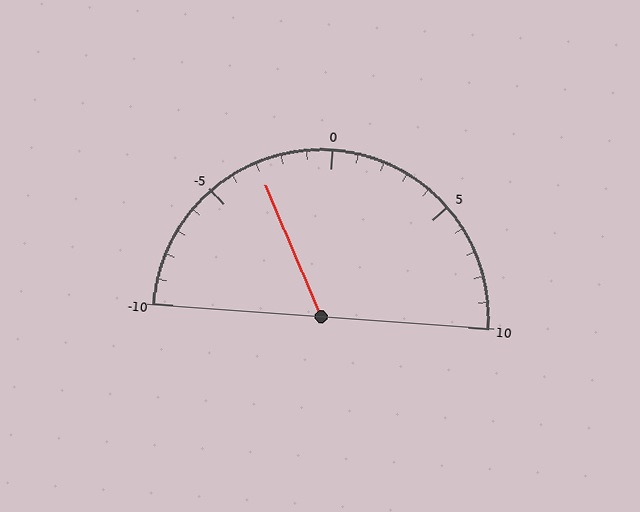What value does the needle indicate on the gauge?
The needle indicates approximately -3.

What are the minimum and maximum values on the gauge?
The gauge ranges from -10 to 10.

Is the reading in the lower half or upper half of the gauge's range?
The reading is in the lower half of the range (-10 to 10).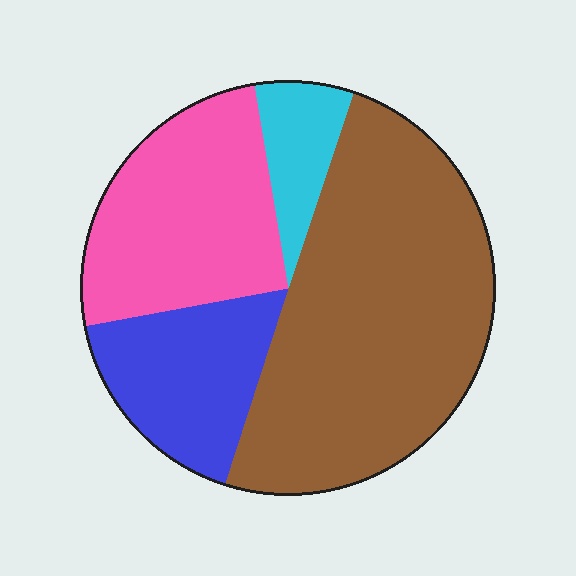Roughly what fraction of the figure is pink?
Pink takes up between a sixth and a third of the figure.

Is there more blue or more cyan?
Blue.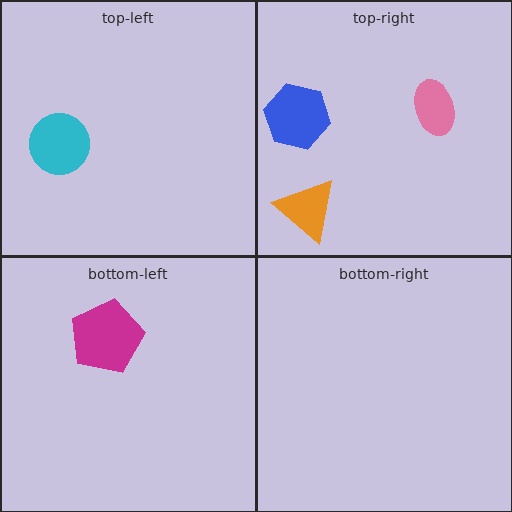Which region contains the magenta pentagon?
The bottom-left region.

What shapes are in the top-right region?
The orange triangle, the pink ellipse, the blue hexagon.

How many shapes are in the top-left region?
1.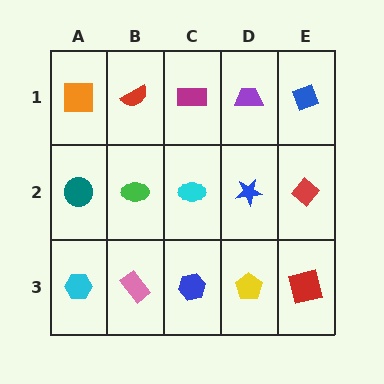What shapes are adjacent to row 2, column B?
A red semicircle (row 1, column B), a pink rectangle (row 3, column B), a teal circle (row 2, column A), a cyan ellipse (row 2, column C).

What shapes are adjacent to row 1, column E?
A red diamond (row 2, column E), a purple trapezoid (row 1, column D).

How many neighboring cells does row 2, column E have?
3.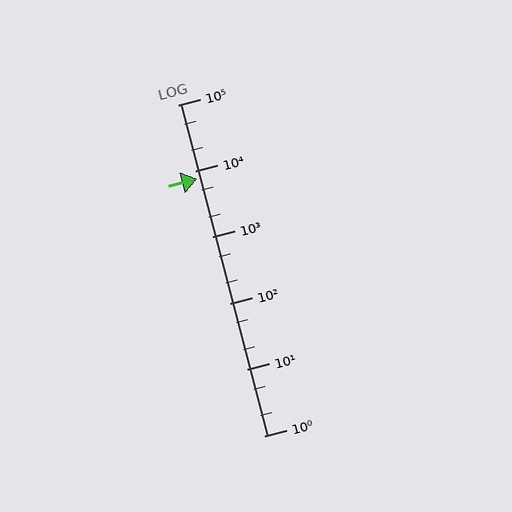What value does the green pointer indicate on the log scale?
The pointer indicates approximately 7600.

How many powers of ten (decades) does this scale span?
The scale spans 5 decades, from 1 to 100000.